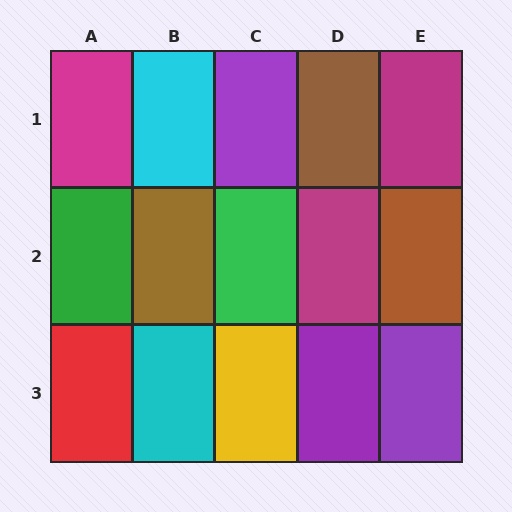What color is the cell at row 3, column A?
Red.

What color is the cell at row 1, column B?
Cyan.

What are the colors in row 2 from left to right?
Green, brown, green, magenta, brown.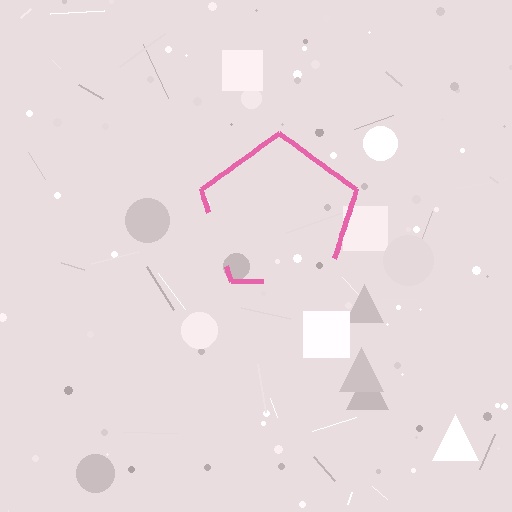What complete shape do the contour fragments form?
The contour fragments form a pentagon.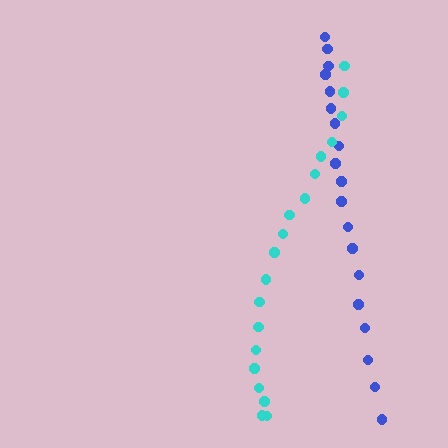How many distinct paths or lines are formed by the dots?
There are 2 distinct paths.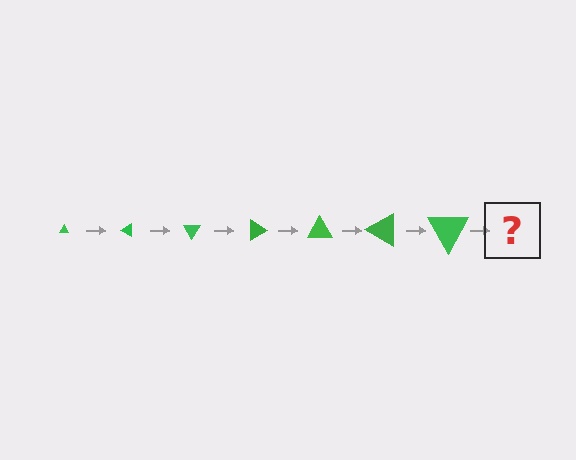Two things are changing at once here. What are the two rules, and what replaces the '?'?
The two rules are that the triangle grows larger each step and it rotates 30 degrees each step. The '?' should be a triangle, larger than the previous one and rotated 210 degrees from the start.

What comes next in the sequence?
The next element should be a triangle, larger than the previous one and rotated 210 degrees from the start.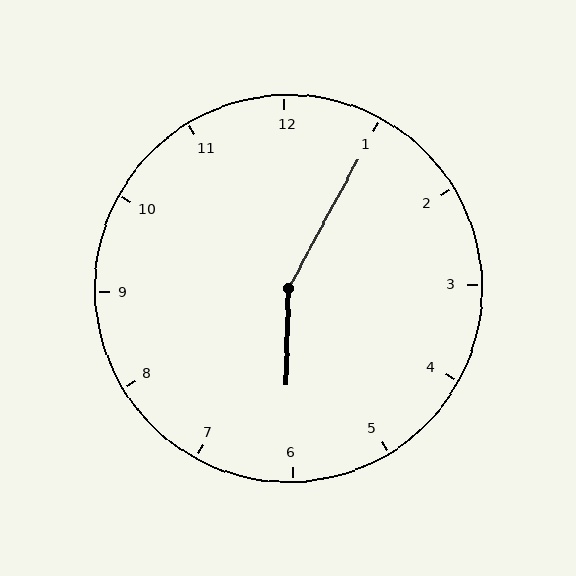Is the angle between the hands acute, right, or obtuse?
It is obtuse.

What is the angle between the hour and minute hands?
Approximately 152 degrees.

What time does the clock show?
6:05.